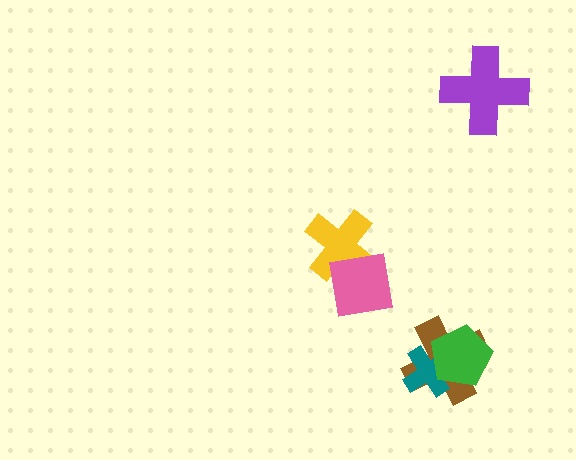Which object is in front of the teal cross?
The green pentagon is in front of the teal cross.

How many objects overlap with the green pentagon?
2 objects overlap with the green pentagon.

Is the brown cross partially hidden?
Yes, it is partially covered by another shape.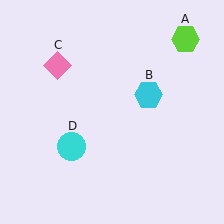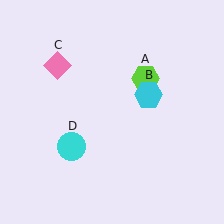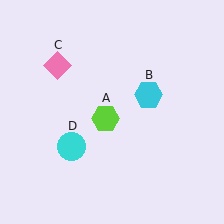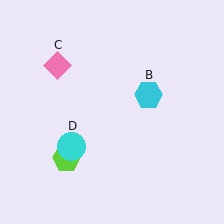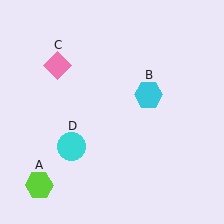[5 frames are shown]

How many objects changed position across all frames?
1 object changed position: lime hexagon (object A).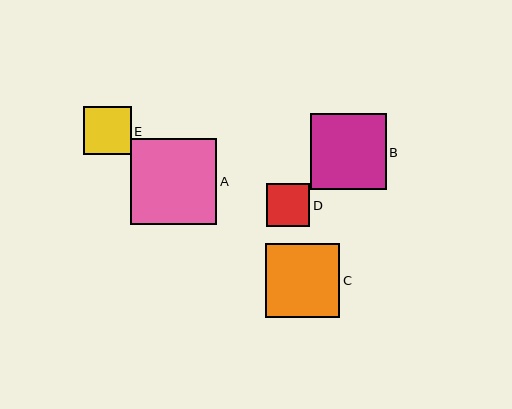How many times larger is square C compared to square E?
Square C is approximately 1.6 times the size of square E.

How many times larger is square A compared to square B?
Square A is approximately 1.1 times the size of square B.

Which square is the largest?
Square A is the largest with a size of approximately 86 pixels.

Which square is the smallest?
Square D is the smallest with a size of approximately 43 pixels.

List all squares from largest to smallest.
From largest to smallest: A, B, C, E, D.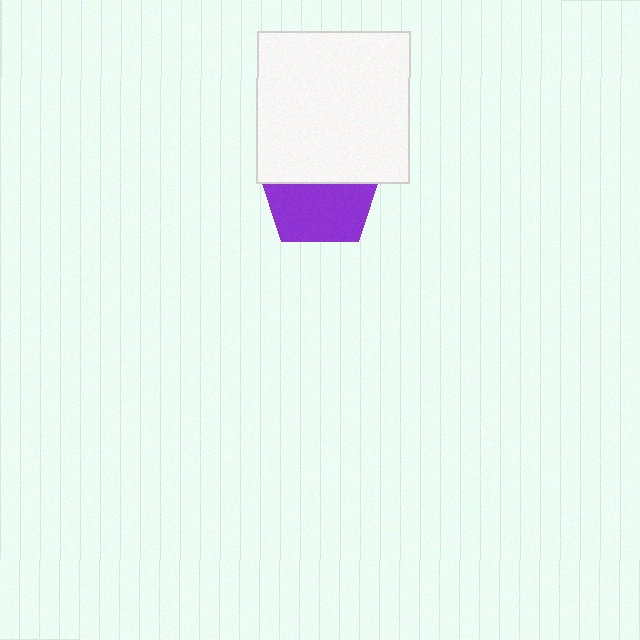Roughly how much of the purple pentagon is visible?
About half of it is visible (roughly 54%).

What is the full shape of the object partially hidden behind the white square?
The partially hidden object is a purple pentagon.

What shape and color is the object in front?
The object in front is a white square.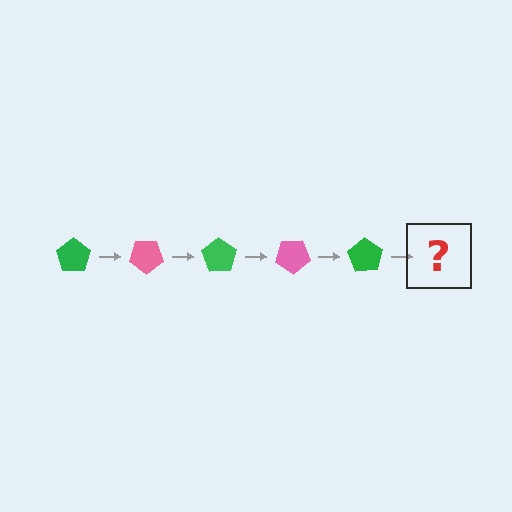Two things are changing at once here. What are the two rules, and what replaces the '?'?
The two rules are that it rotates 35 degrees each step and the color cycles through green and pink. The '?' should be a pink pentagon, rotated 175 degrees from the start.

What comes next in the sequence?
The next element should be a pink pentagon, rotated 175 degrees from the start.